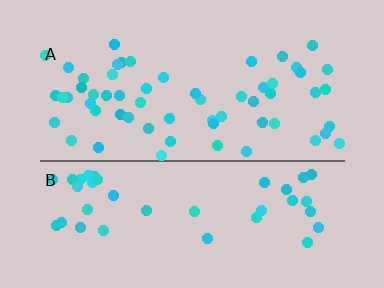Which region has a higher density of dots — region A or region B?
A (the top).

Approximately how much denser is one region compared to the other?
Approximately 1.4× — region A over region B.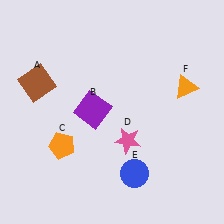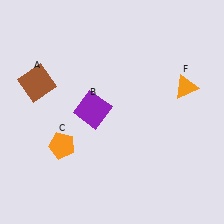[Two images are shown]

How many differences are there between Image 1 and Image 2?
There are 2 differences between the two images.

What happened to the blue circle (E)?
The blue circle (E) was removed in Image 2. It was in the bottom-right area of Image 1.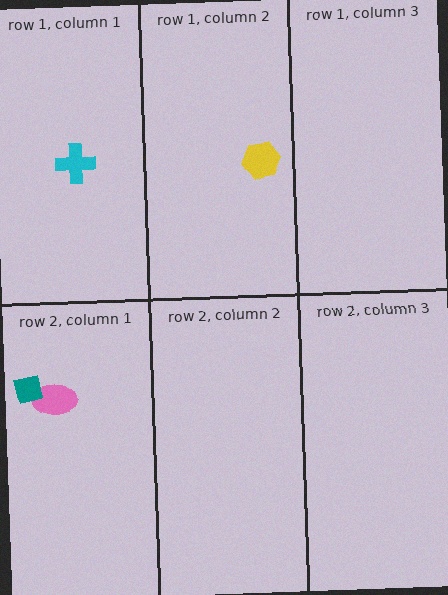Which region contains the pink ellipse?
The row 2, column 1 region.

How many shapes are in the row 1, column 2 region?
1.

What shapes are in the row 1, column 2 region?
The yellow hexagon.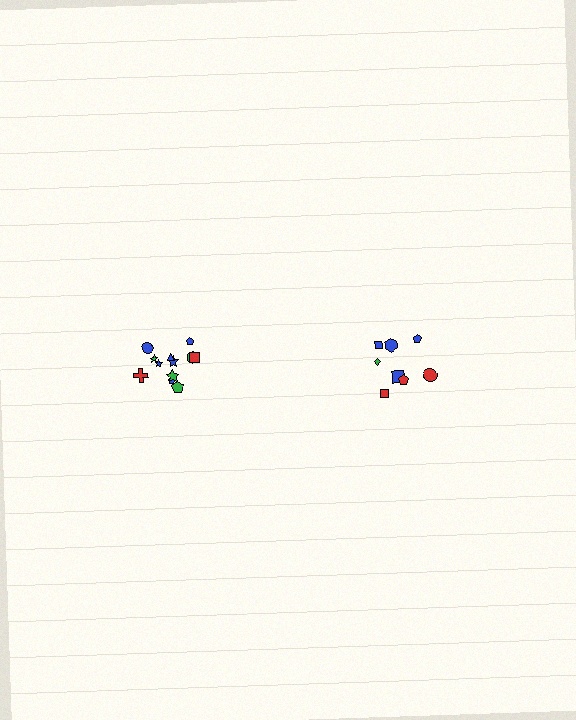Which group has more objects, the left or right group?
The left group.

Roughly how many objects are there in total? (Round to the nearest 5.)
Roughly 20 objects in total.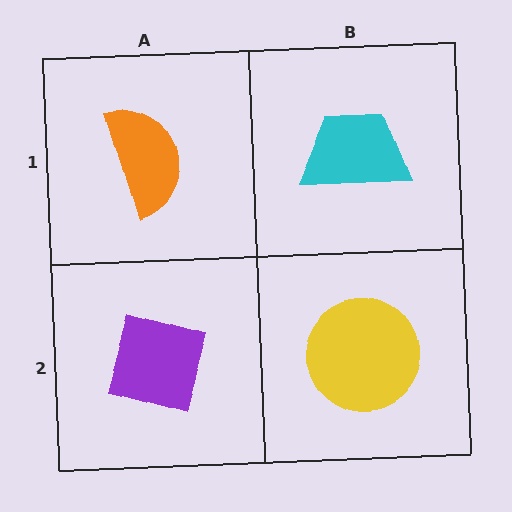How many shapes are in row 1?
2 shapes.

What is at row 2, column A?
A purple diamond.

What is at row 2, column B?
A yellow circle.